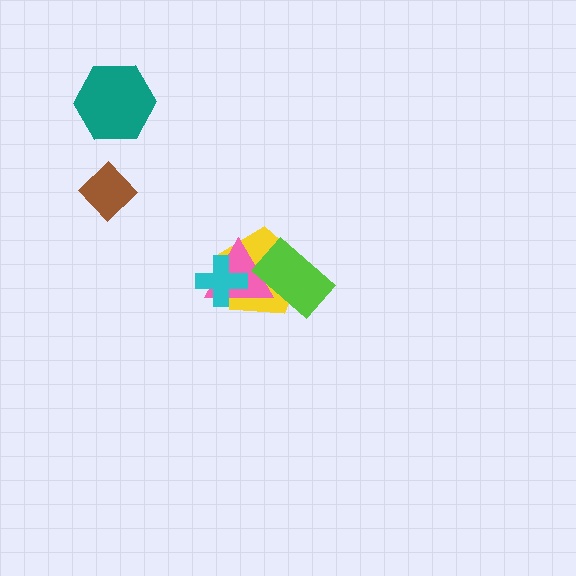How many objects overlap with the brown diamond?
0 objects overlap with the brown diamond.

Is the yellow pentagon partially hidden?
Yes, it is partially covered by another shape.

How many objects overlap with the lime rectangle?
2 objects overlap with the lime rectangle.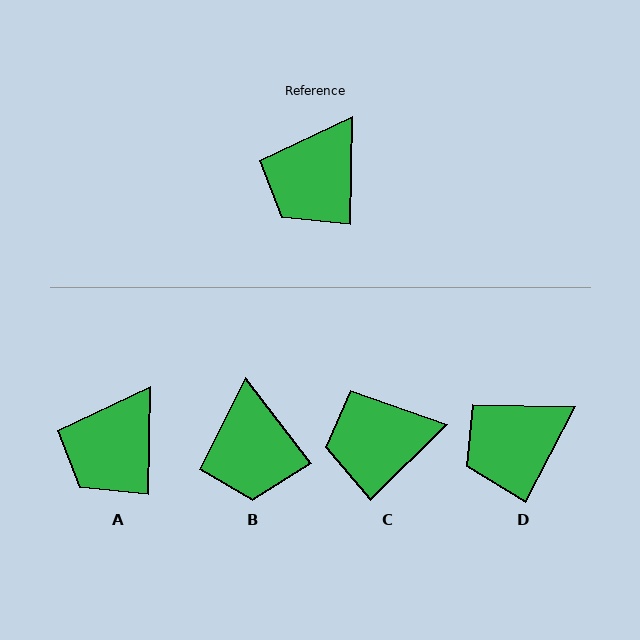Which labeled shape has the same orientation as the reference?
A.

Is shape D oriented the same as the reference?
No, it is off by about 26 degrees.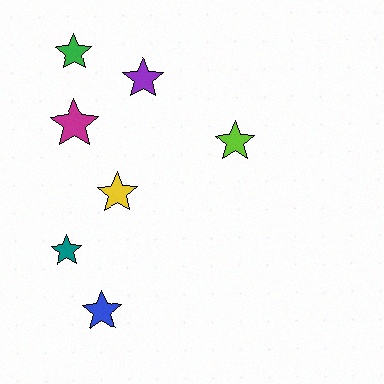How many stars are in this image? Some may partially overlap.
There are 7 stars.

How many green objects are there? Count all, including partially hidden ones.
There is 1 green object.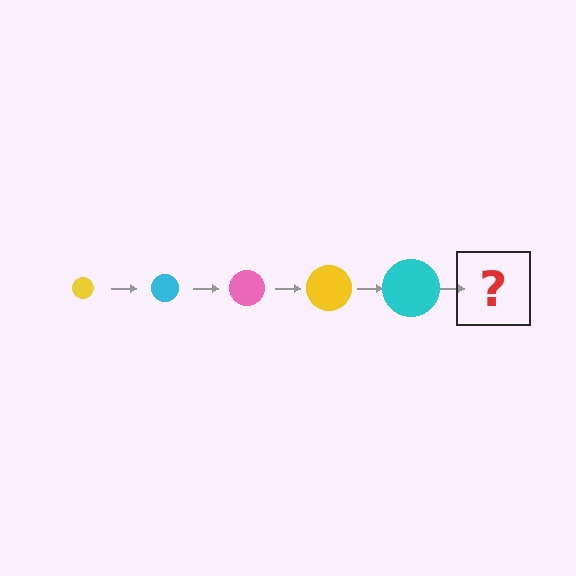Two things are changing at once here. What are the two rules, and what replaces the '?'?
The two rules are that the circle grows larger each step and the color cycles through yellow, cyan, and pink. The '?' should be a pink circle, larger than the previous one.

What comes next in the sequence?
The next element should be a pink circle, larger than the previous one.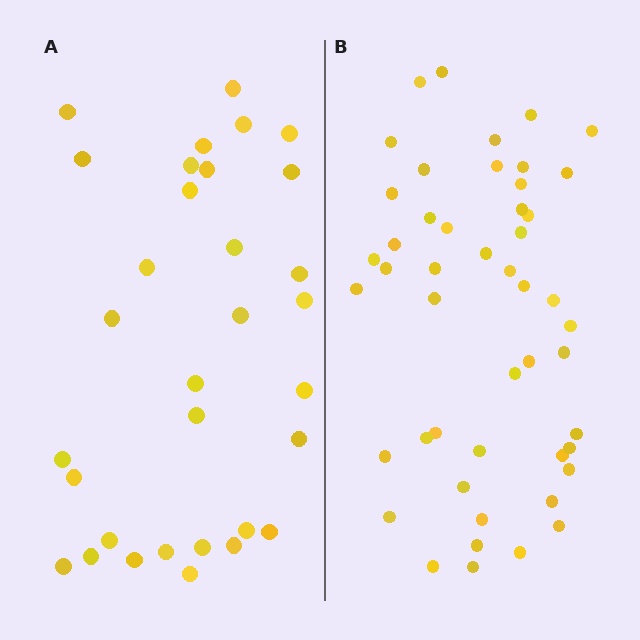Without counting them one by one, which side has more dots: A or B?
Region B (the right region) has more dots.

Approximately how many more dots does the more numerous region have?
Region B has approximately 15 more dots than region A.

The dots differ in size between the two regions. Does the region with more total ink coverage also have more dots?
No. Region A has more total ink coverage because its dots are larger, but region B actually contains more individual dots. Total area can be misleading — the number of items is what matters here.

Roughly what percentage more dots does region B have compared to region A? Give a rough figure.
About 50% more.